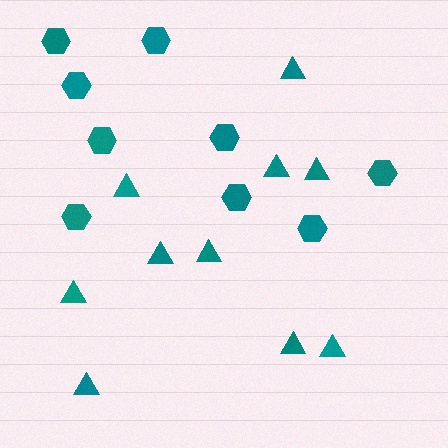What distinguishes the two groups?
There are 2 groups: one group of hexagons (9) and one group of triangles (10).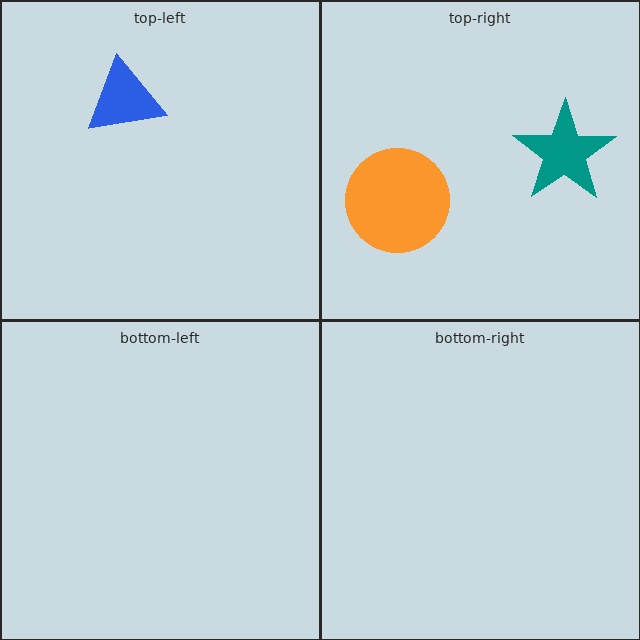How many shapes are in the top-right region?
2.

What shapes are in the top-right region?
The orange circle, the teal star.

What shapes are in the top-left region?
The blue triangle.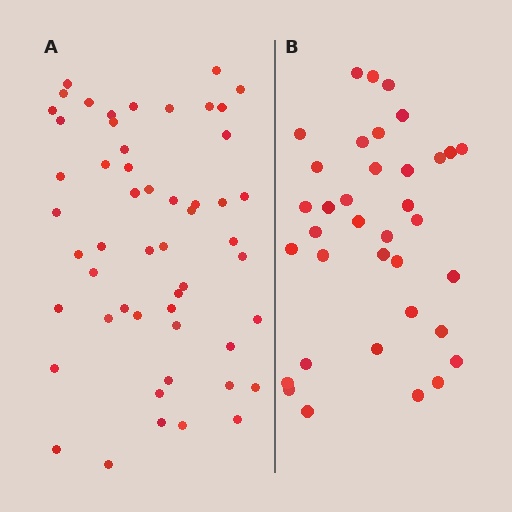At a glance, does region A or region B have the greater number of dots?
Region A (the left region) has more dots.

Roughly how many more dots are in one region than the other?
Region A has approximately 15 more dots than region B.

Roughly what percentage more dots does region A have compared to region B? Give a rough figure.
About 45% more.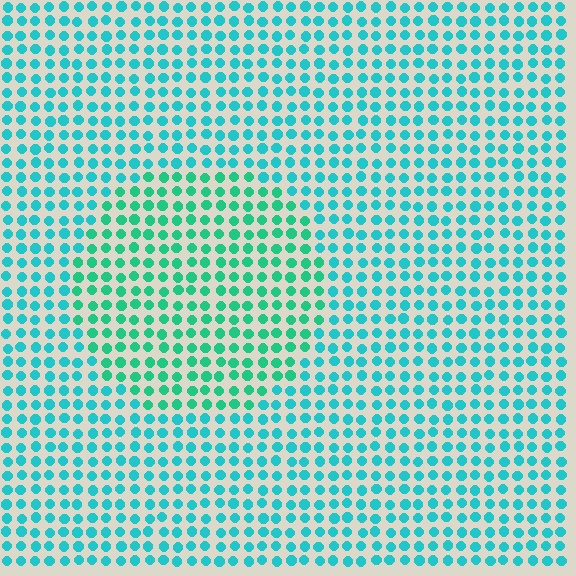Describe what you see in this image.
The image is filled with small cyan elements in a uniform arrangement. A circle-shaped region is visible where the elements are tinted to a slightly different hue, forming a subtle color boundary.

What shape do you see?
I see a circle.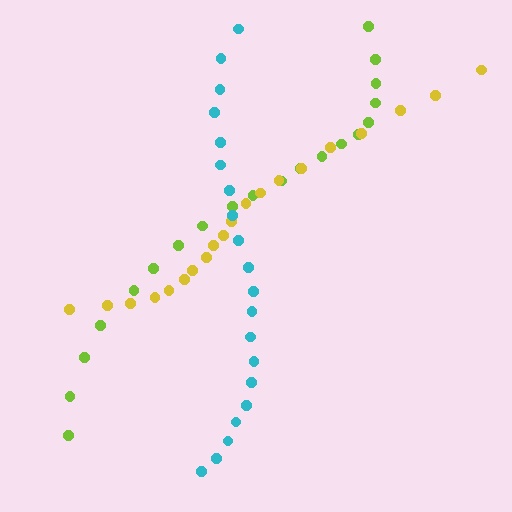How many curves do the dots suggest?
There are 3 distinct paths.